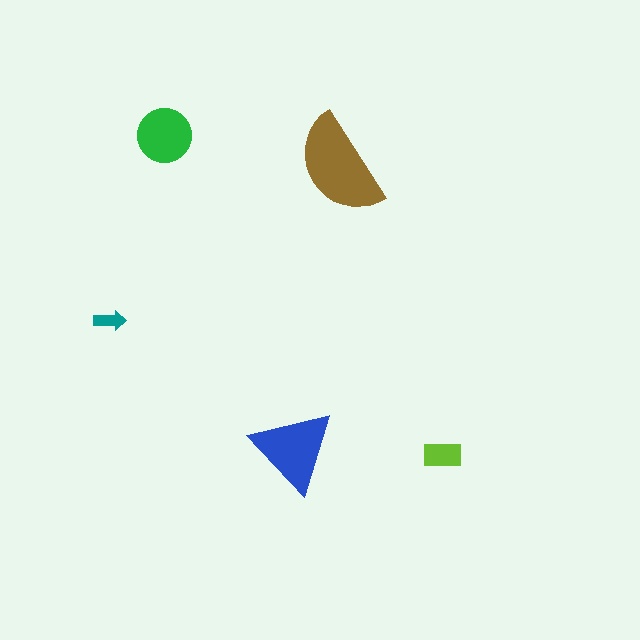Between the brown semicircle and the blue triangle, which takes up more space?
The brown semicircle.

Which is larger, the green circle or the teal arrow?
The green circle.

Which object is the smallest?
The teal arrow.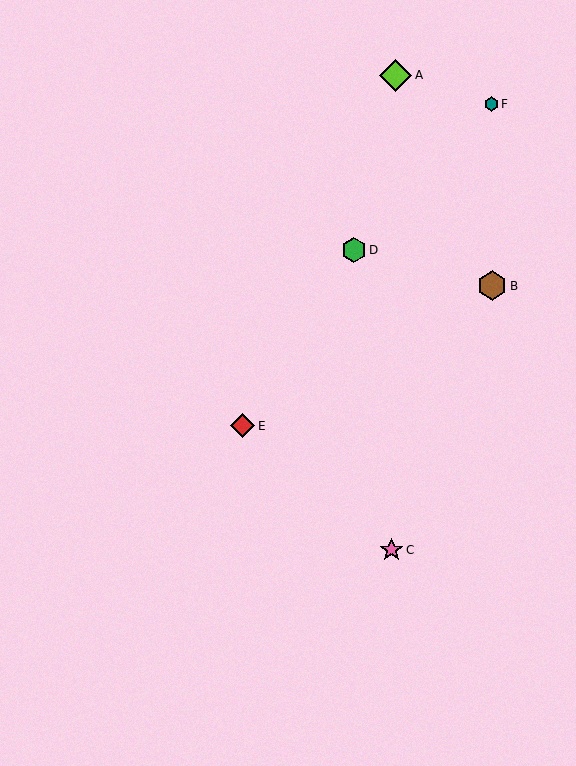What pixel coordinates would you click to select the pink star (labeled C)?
Click at (391, 550) to select the pink star C.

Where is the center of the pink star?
The center of the pink star is at (391, 550).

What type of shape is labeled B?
Shape B is a brown hexagon.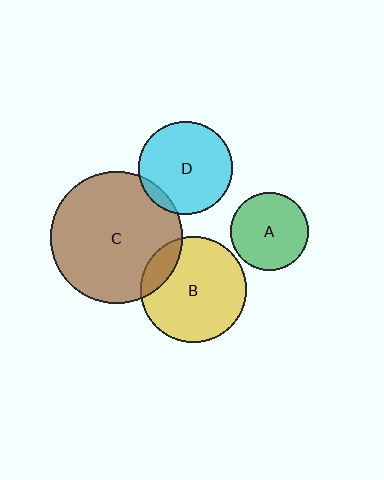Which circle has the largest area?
Circle C (brown).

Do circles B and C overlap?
Yes.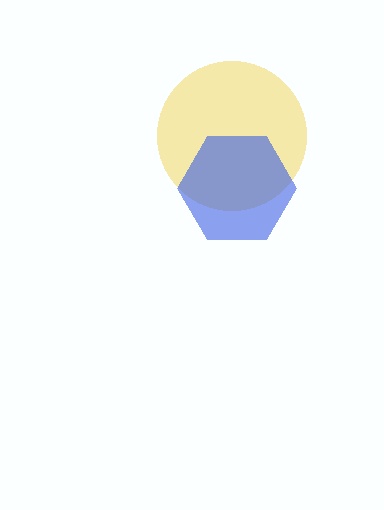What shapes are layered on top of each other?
The layered shapes are: a yellow circle, a blue hexagon.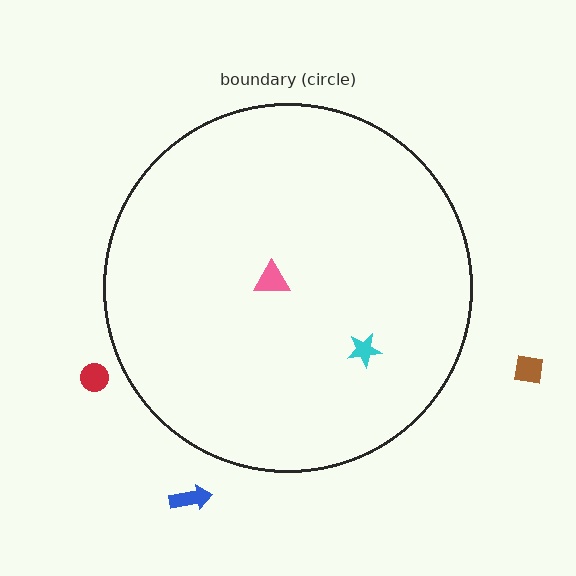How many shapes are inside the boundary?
2 inside, 3 outside.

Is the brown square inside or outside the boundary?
Outside.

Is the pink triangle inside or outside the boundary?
Inside.